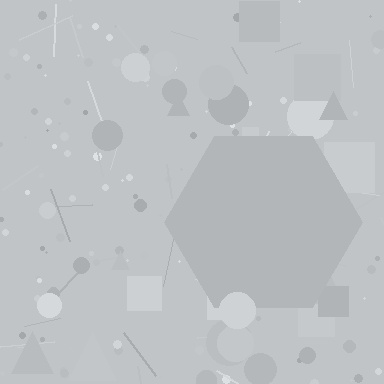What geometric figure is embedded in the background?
A hexagon is embedded in the background.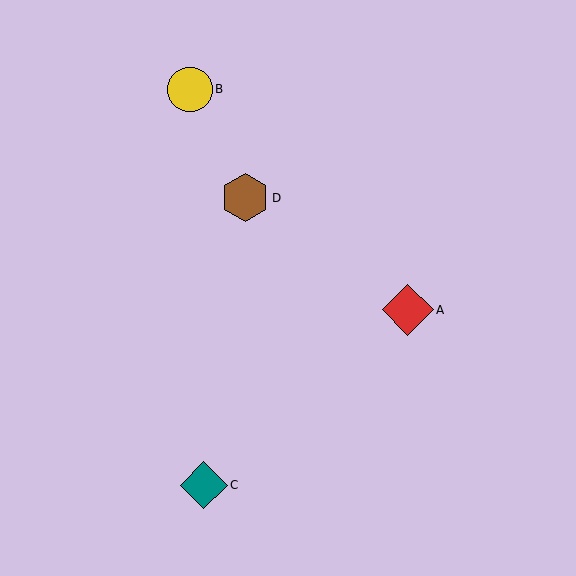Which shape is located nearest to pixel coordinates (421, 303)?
The red diamond (labeled A) at (408, 310) is nearest to that location.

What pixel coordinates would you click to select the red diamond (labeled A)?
Click at (408, 310) to select the red diamond A.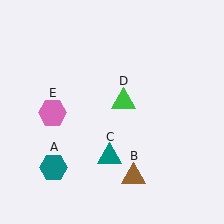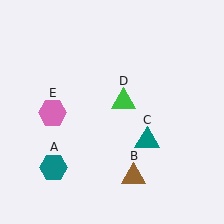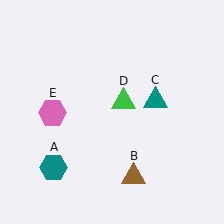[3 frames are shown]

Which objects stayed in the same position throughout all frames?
Teal hexagon (object A) and brown triangle (object B) and green triangle (object D) and pink hexagon (object E) remained stationary.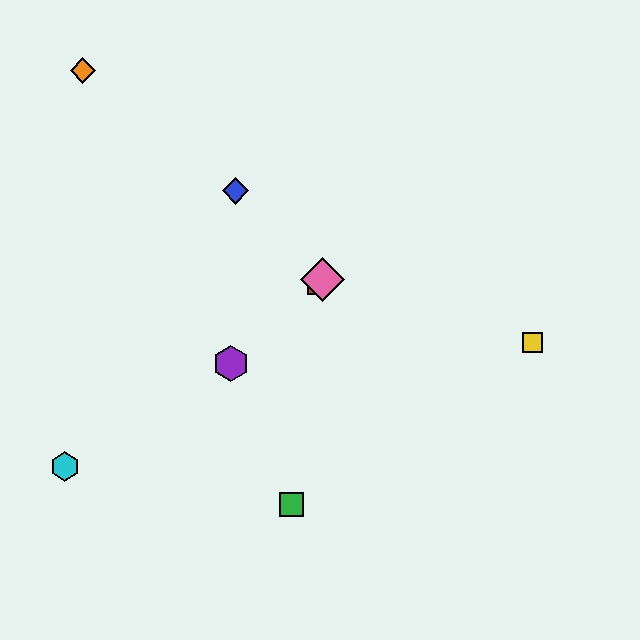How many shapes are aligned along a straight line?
3 shapes (the red square, the purple hexagon, the pink diamond) are aligned along a straight line.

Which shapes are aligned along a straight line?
The red square, the purple hexagon, the pink diamond are aligned along a straight line.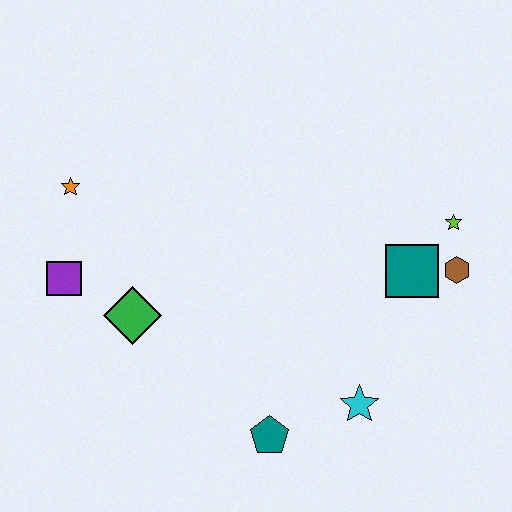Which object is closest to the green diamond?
The purple square is closest to the green diamond.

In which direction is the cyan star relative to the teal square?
The cyan star is below the teal square.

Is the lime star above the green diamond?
Yes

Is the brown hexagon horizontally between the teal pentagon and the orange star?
No